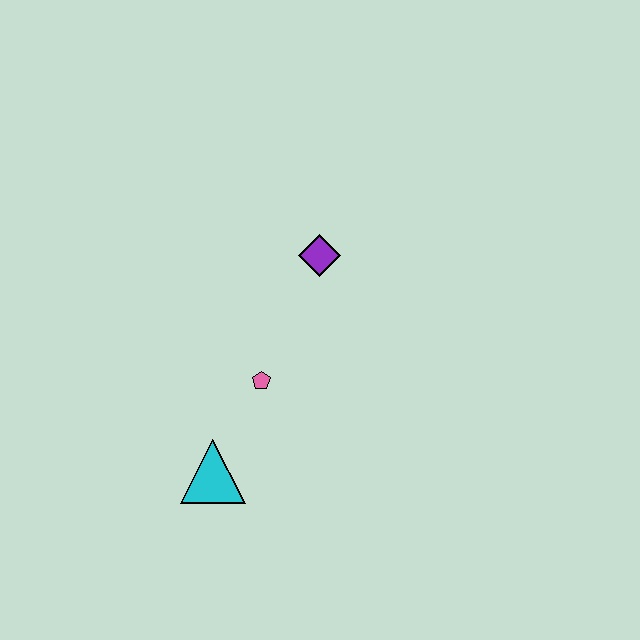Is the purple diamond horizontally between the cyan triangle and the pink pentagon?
No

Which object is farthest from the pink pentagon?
The purple diamond is farthest from the pink pentagon.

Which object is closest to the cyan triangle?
The pink pentagon is closest to the cyan triangle.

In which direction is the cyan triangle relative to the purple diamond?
The cyan triangle is below the purple diamond.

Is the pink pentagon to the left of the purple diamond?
Yes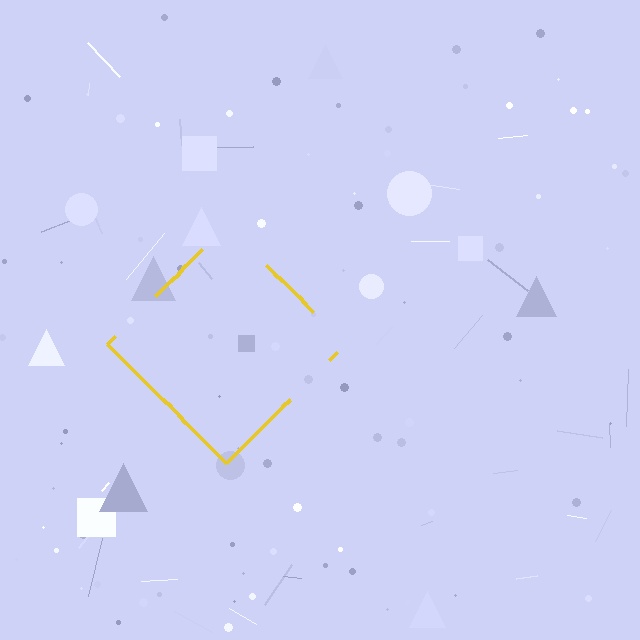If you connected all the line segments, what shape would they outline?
They would outline a diamond.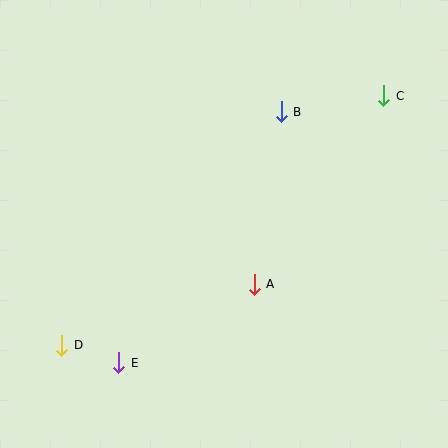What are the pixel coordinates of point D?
Point D is at (62, 345).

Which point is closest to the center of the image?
Point A at (254, 284) is closest to the center.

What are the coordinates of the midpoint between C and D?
The midpoint between C and D is at (223, 221).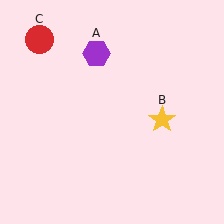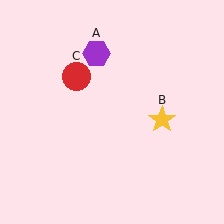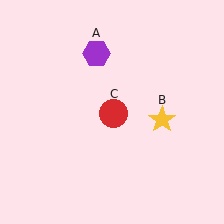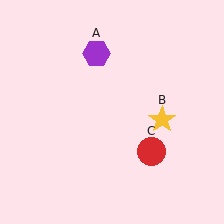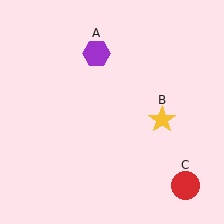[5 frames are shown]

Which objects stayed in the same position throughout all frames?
Purple hexagon (object A) and yellow star (object B) remained stationary.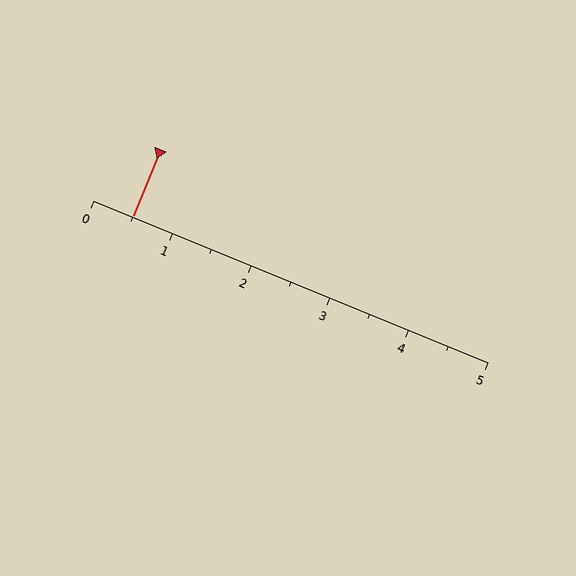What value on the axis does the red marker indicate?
The marker indicates approximately 0.5.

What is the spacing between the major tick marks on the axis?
The major ticks are spaced 1 apart.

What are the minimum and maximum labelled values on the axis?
The axis runs from 0 to 5.